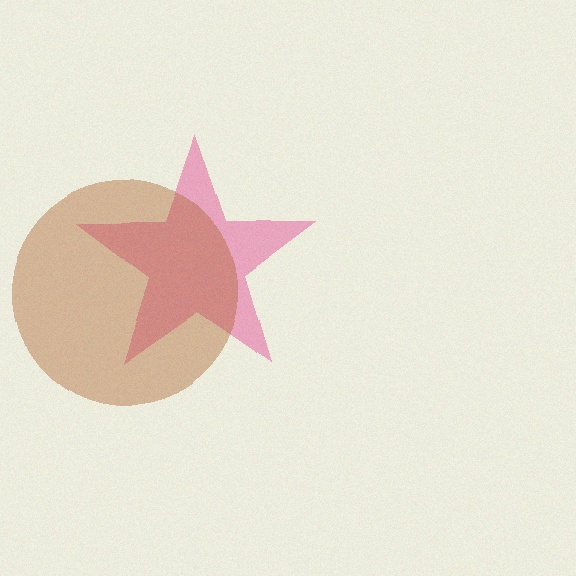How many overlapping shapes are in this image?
There are 2 overlapping shapes in the image.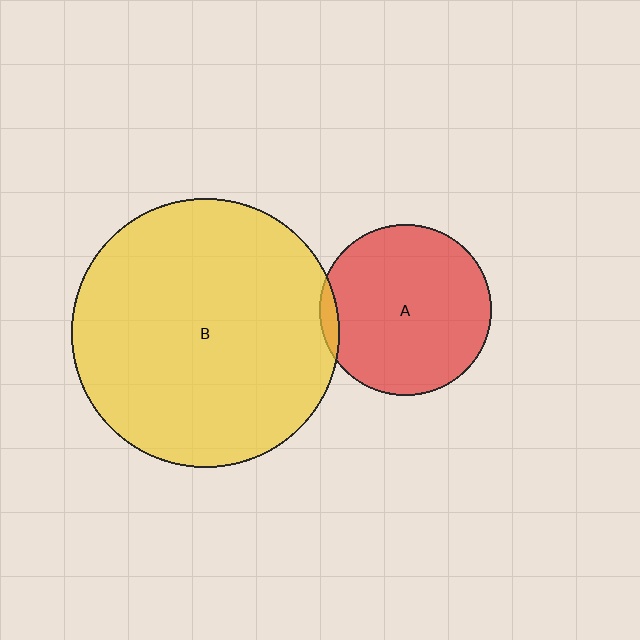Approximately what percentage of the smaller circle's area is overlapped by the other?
Approximately 5%.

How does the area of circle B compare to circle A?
Approximately 2.5 times.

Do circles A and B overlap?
Yes.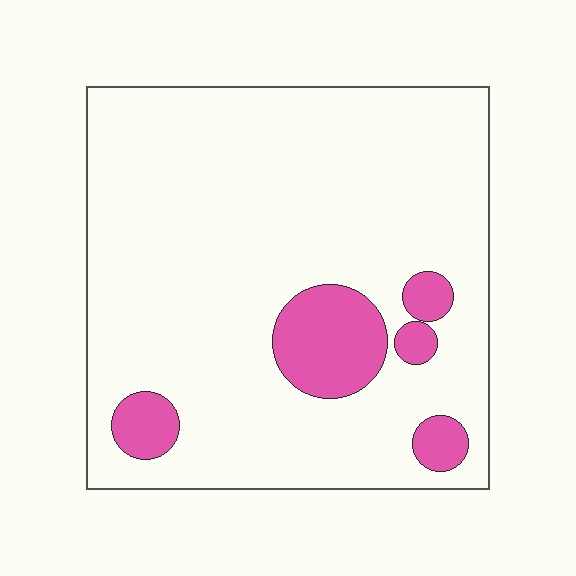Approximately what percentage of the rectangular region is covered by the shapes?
Approximately 10%.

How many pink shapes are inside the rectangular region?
5.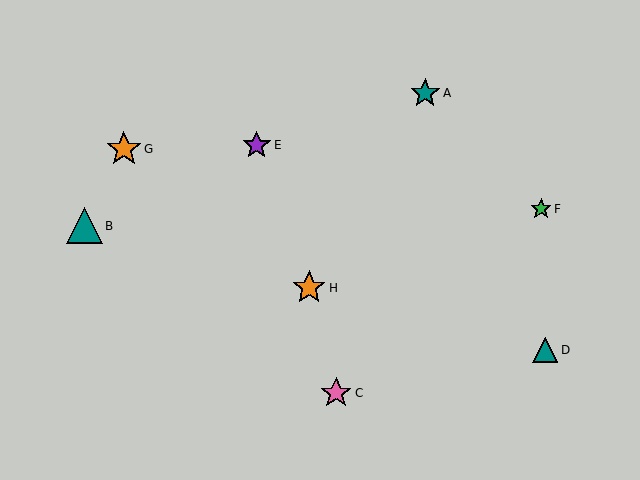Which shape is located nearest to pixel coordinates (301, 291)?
The orange star (labeled H) at (309, 288) is nearest to that location.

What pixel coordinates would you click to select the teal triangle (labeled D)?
Click at (545, 350) to select the teal triangle D.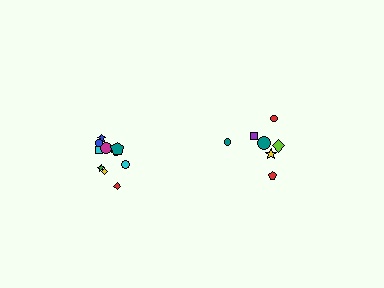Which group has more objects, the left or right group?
The left group.